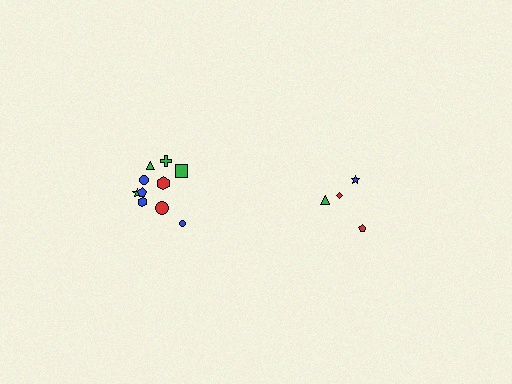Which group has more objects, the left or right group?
The left group.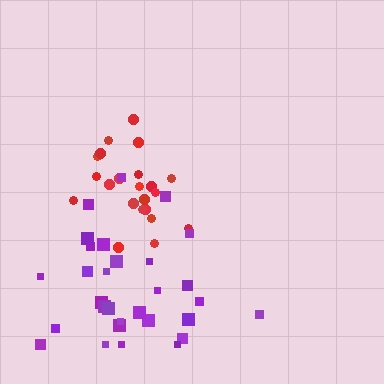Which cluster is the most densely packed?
Red.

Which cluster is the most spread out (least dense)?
Purple.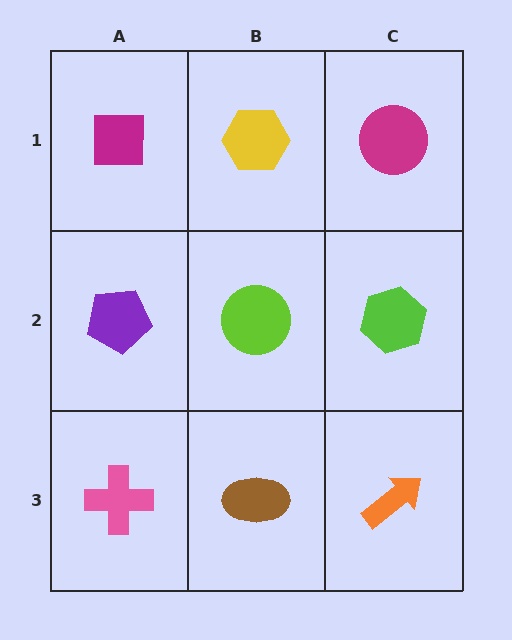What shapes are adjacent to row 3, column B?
A lime circle (row 2, column B), a pink cross (row 3, column A), an orange arrow (row 3, column C).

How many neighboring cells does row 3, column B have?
3.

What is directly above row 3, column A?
A purple pentagon.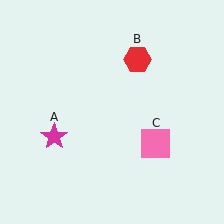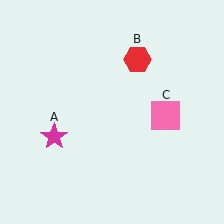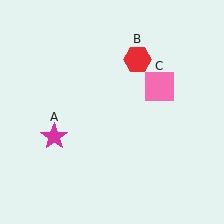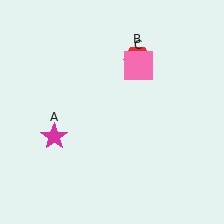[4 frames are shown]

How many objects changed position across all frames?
1 object changed position: pink square (object C).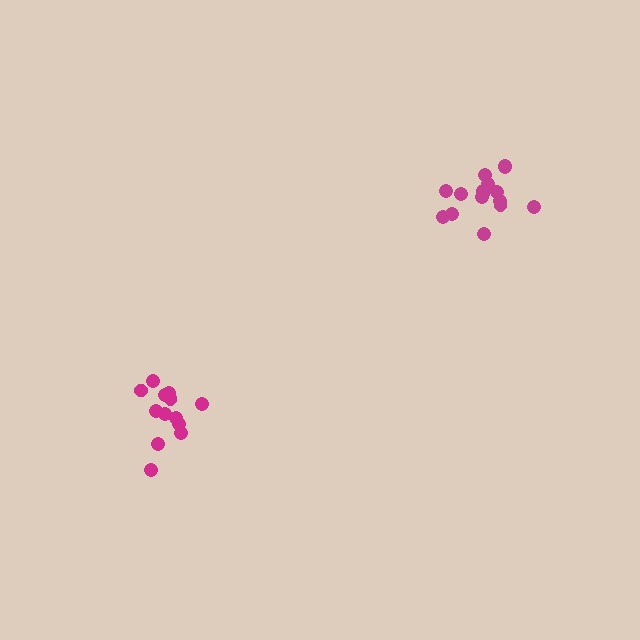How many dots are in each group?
Group 1: 16 dots, Group 2: 13 dots (29 total).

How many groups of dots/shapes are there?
There are 2 groups.